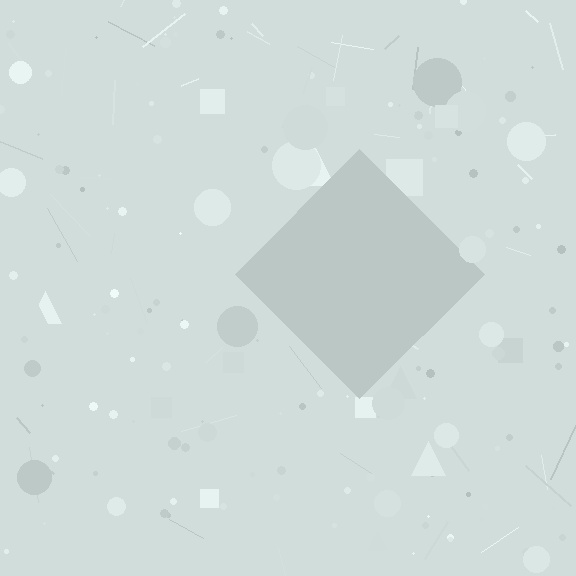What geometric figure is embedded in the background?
A diamond is embedded in the background.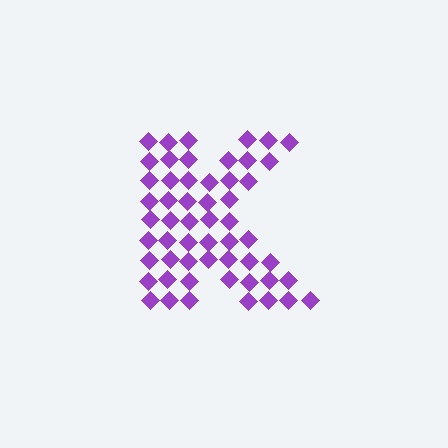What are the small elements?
The small elements are diamonds.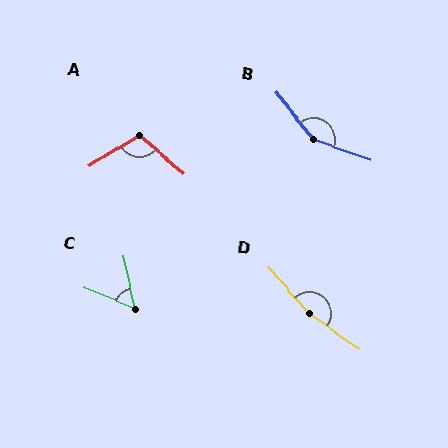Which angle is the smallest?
C, at approximately 55 degrees.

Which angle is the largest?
D, at approximately 167 degrees.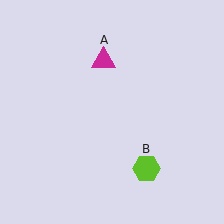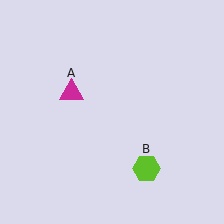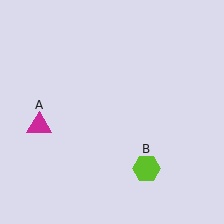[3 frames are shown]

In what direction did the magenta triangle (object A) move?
The magenta triangle (object A) moved down and to the left.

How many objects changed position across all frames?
1 object changed position: magenta triangle (object A).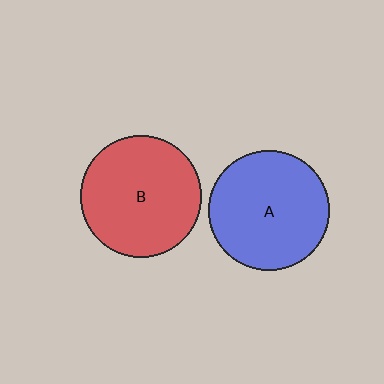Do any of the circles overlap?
No, none of the circles overlap.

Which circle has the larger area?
Circle B (red).